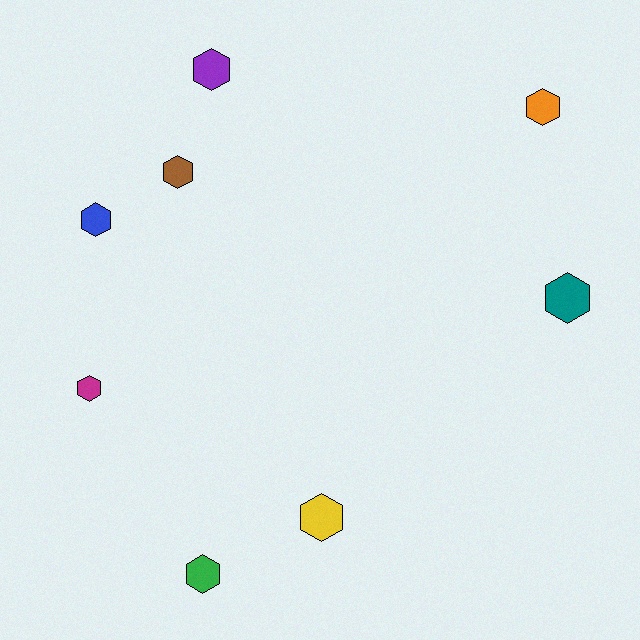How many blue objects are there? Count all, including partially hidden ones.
There is 1 blue object.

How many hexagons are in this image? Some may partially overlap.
There are 8 hexagons.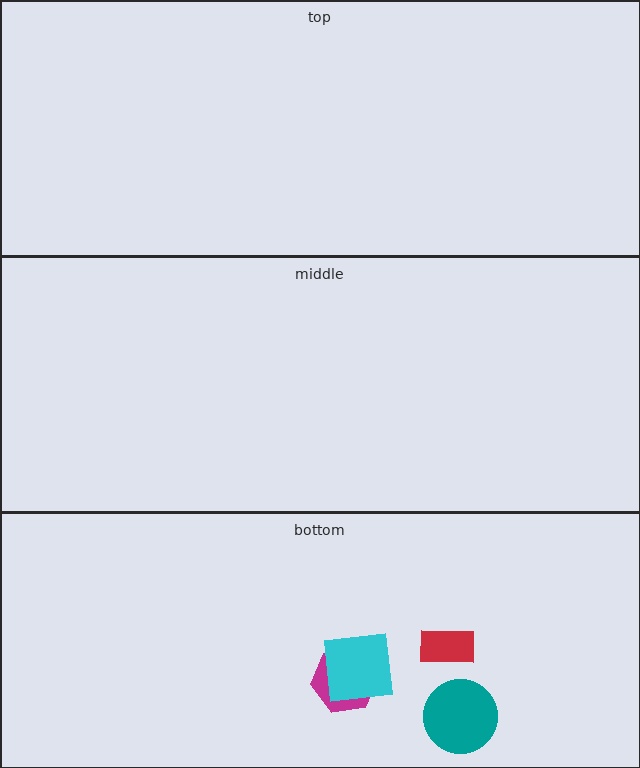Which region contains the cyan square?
The bottom region.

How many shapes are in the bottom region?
4.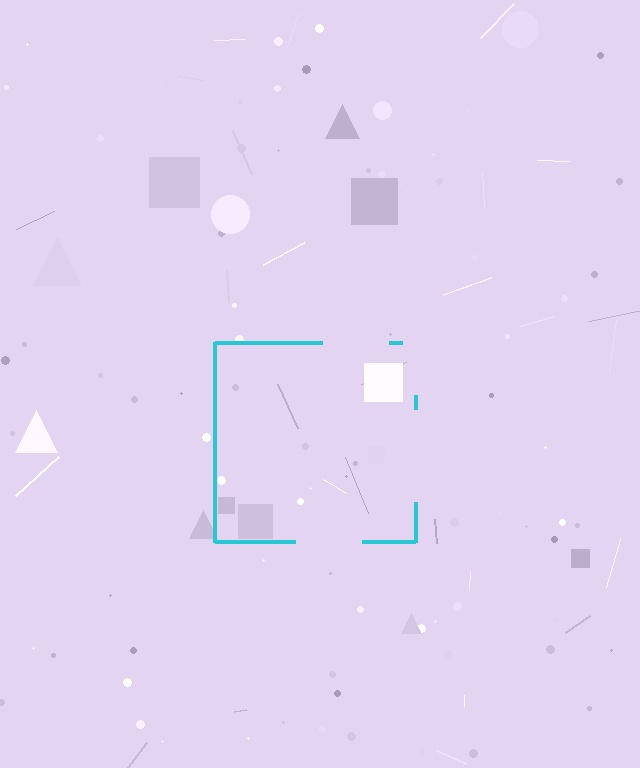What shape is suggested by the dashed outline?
The dashed outline suggests a square.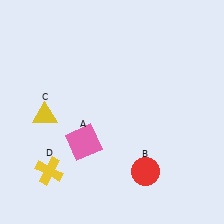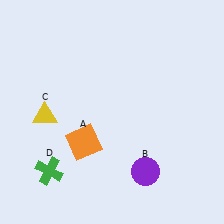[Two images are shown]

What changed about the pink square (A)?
In Image 1, A is pink. In Image 2, it changed to orange.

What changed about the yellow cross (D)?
In Image 1, D is yellow. In Image 2, it changed to green.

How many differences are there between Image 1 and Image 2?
There are 3 differences between the two images.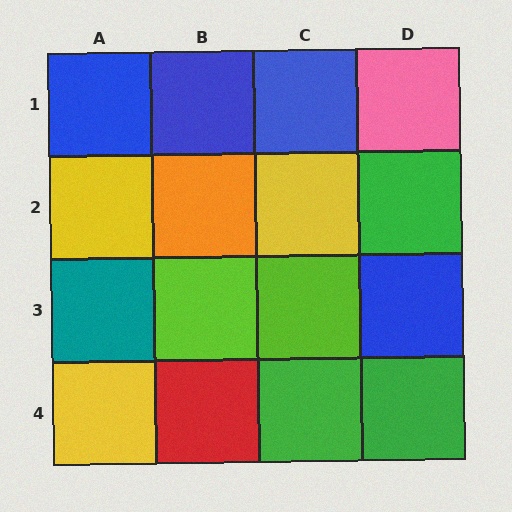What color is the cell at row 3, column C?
Lime.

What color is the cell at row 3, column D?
Blue.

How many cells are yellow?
3 cells are yellow.